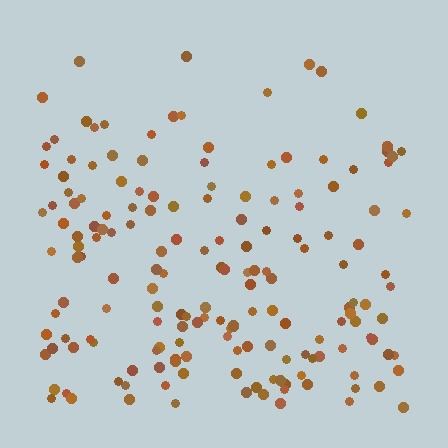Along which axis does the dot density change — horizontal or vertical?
Vertical.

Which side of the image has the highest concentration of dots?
The bottom.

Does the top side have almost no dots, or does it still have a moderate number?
Still a moderate number, just noticeably fewer than the bottom.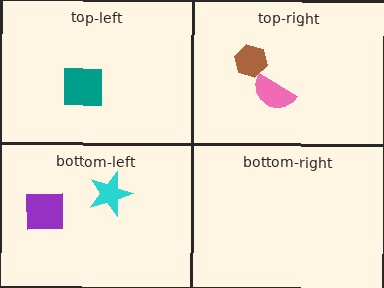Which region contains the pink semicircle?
The top-right region.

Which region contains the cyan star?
The bottom-left region.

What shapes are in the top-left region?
The teal square.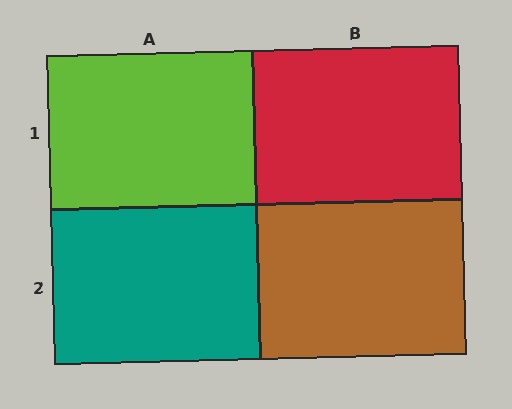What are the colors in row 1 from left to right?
Lime, red.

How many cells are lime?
1 cell is lime.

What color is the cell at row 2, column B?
Brown.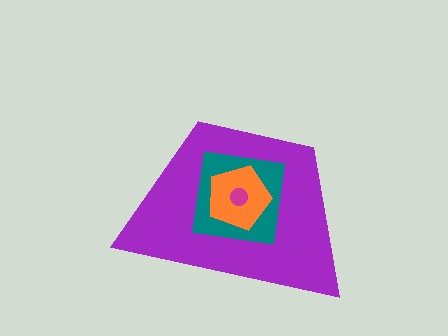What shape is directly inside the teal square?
The orange pentagon.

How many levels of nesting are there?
4.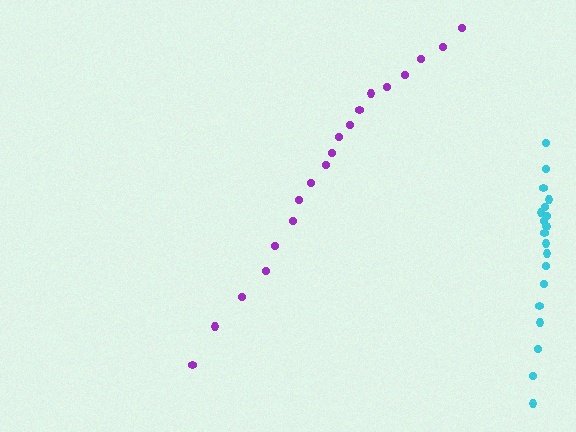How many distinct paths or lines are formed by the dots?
There are 2 distinct paths.